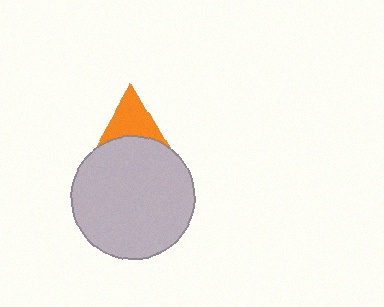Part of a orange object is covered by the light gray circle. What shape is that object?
It is a triangle.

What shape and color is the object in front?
The object in front is a light gray circle.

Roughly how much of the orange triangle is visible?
A small part of it is visible (roughly 31%).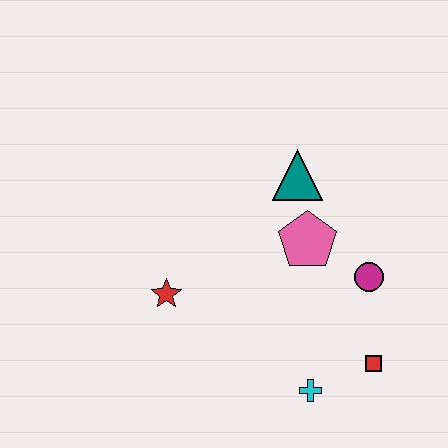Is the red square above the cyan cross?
Yes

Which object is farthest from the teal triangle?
The cyan cross is farthest from the teal triangle.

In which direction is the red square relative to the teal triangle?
The red square is below the teal triangle.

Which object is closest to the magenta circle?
The pink pentagon is closest to the magenta circle.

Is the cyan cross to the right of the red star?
Yes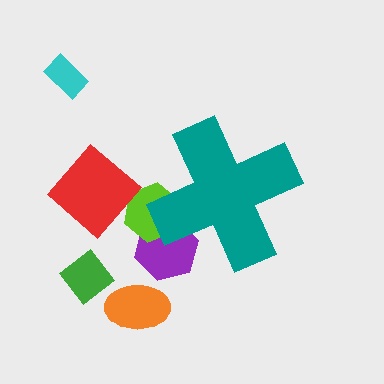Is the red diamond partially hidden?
No, the red diamond is fully visible.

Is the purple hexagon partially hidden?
Yes, the purple hexagon is partially hidden behind the teal cross.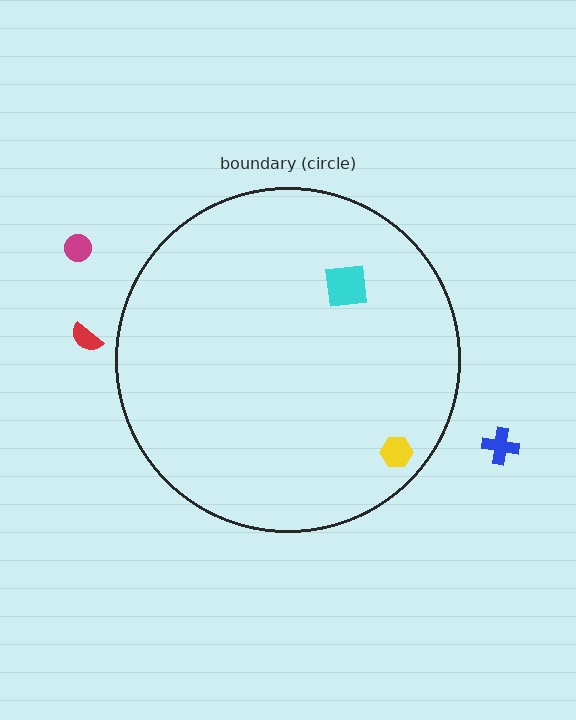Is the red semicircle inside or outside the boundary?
Outside.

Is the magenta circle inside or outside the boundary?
Outside.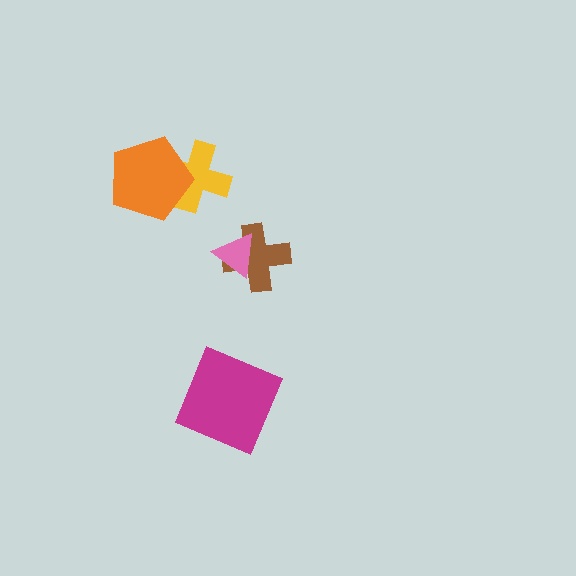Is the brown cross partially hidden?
Yes, it is partially covered by another shape.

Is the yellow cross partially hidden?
Yes, it is partially covered by another shape.